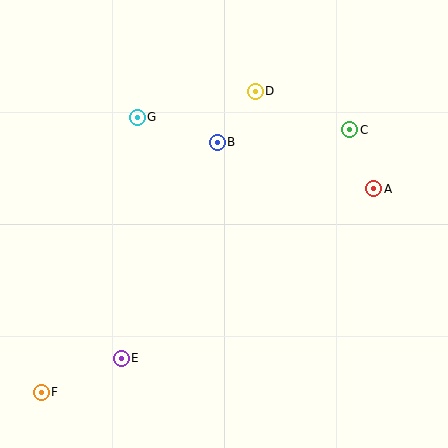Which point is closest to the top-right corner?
Point C is closest to the top-right corner.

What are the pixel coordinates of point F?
Point F is at (41, 392).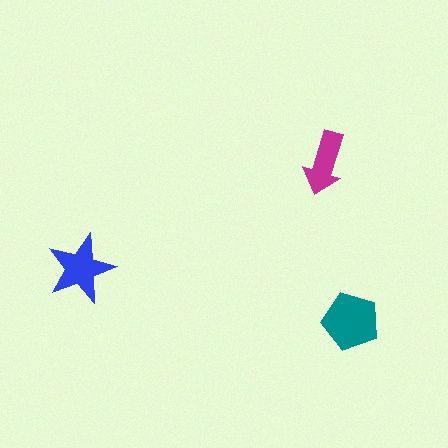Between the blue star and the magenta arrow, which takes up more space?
The blue star.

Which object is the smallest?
The magenta arrow.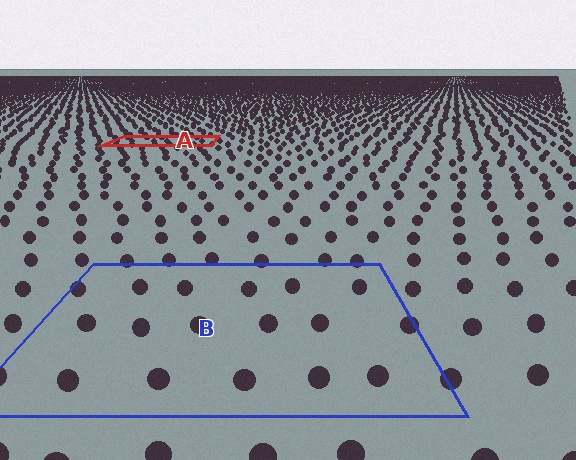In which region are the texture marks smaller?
The texture marks are smaller in region A, because it is farther away.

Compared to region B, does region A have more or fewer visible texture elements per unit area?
Region A has more texture elements per unit area — they are packed more densely because it is farther away.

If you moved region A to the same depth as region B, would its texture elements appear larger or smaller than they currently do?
They would appear larger. At a closer depth, the same texture elements are projected at a bigger on-screen size.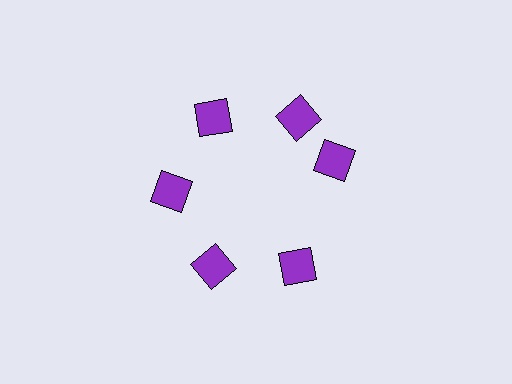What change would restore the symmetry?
The symmetry would be restored by rotating it back into even spacing with its neighbors so that all 6 diamonds sit at equal angles and equal distance from the center.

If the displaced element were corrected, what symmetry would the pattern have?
It would have 6-fold rotational symmetry — the pattern would map onto itself every 60 degrees.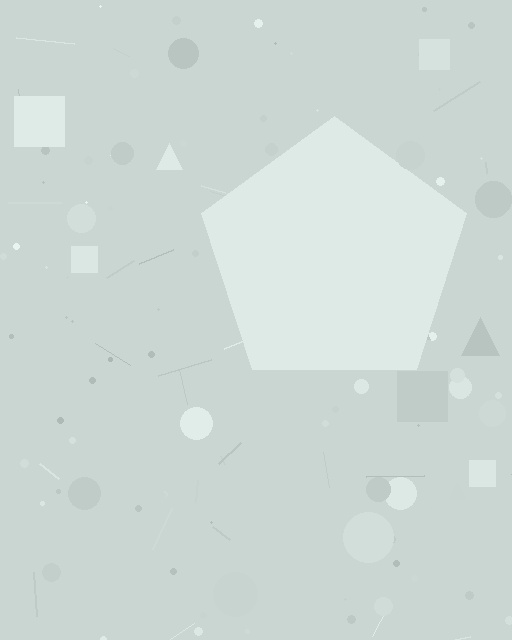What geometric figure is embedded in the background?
A pentagon is embedded in the background.